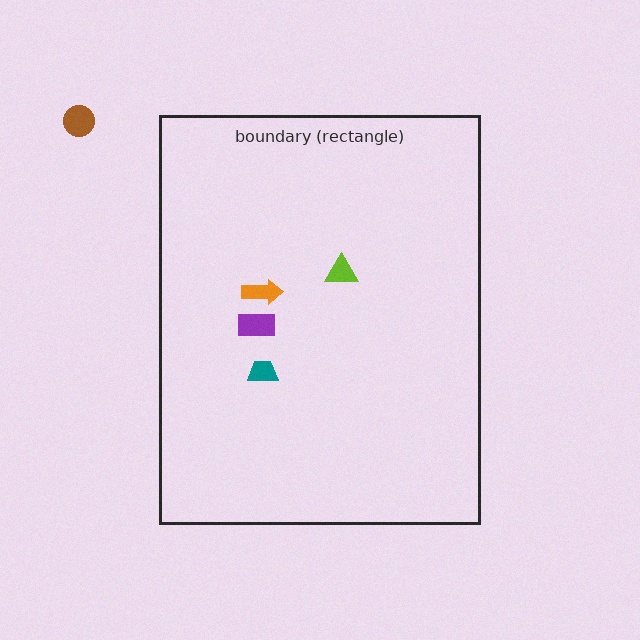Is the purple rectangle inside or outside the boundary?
Inside.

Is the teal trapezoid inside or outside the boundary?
Inside.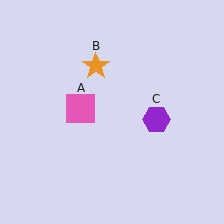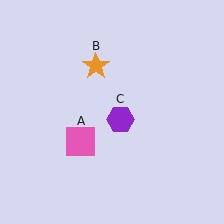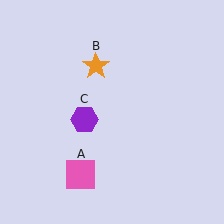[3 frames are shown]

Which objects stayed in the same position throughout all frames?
Orange star (object B) remained stationary.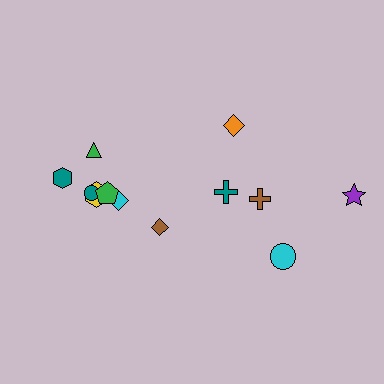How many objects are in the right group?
There are 5 objects.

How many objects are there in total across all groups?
There are 12 objects.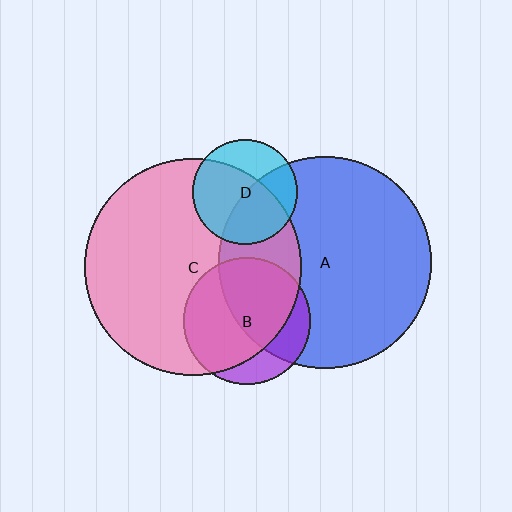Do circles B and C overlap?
Yes.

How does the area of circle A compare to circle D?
Approximately 4.1 times.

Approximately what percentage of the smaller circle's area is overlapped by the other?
Approximately 75%.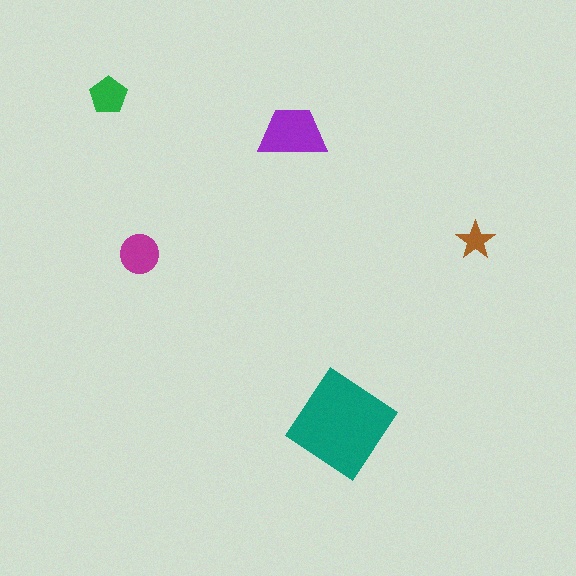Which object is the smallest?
The brown star.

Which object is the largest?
The teal diamond.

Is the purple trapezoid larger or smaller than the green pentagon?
Larger.